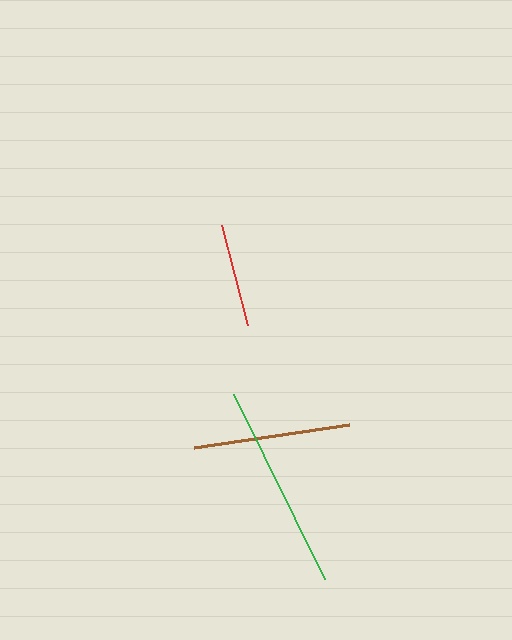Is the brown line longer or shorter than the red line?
The brown line is longer than the red line.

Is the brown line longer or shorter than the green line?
The green line is longer than the brown line.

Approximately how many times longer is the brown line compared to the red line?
The brown line is approximately 1.5 times the length of the red line.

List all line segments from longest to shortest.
From longest to shortest: green, brown, red.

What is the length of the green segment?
The green segment is approximately 206 pixels long.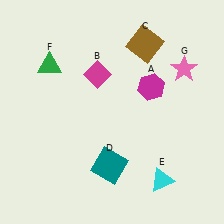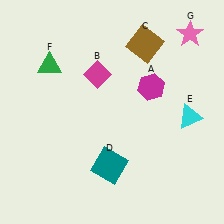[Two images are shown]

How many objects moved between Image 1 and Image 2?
2 objects moved between the two images.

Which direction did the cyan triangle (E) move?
The cyan triangle (E) moved up.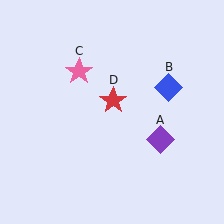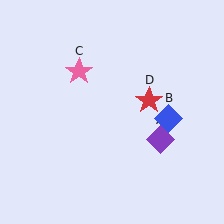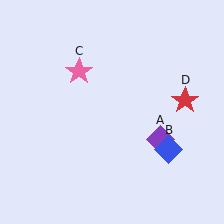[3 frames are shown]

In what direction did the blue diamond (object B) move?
The blue diamond (object B) moved down.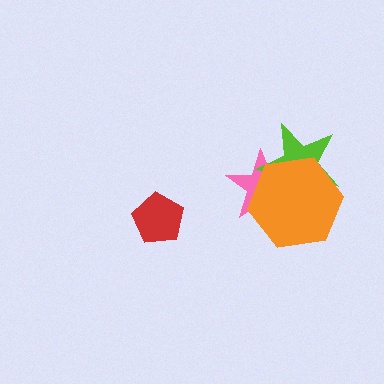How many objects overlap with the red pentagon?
0 objects overlap with the red pentagon.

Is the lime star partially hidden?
Yes, it is partially covered by another shape.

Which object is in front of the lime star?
The orange hexagon is in front of the lime star.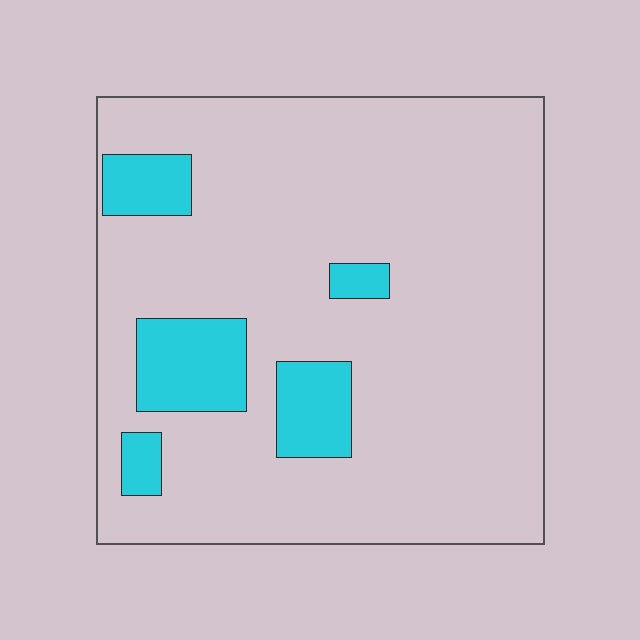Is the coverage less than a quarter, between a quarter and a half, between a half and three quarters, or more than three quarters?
Less than a quarter.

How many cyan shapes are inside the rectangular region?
5.